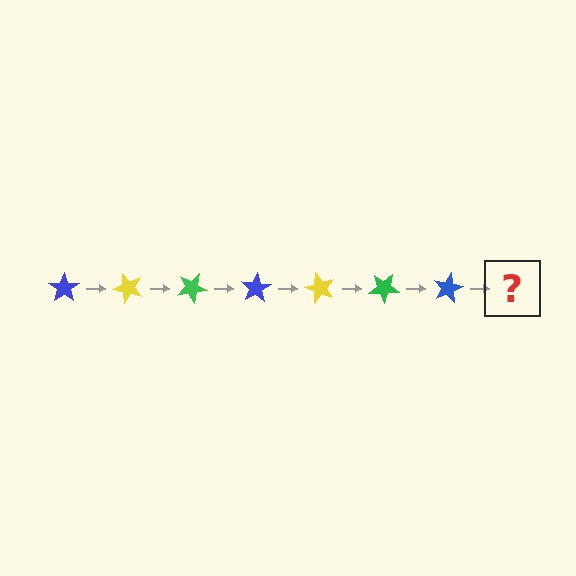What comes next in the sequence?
The next element should be a yellow star, rotated 350 degrees from the start.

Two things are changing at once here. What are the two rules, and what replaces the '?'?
The two rules are that it rotates 50 degrees each step and the color cycles through blue, yellow, and green. The '?' should be a yellow star, rotated 350 degrees from the start.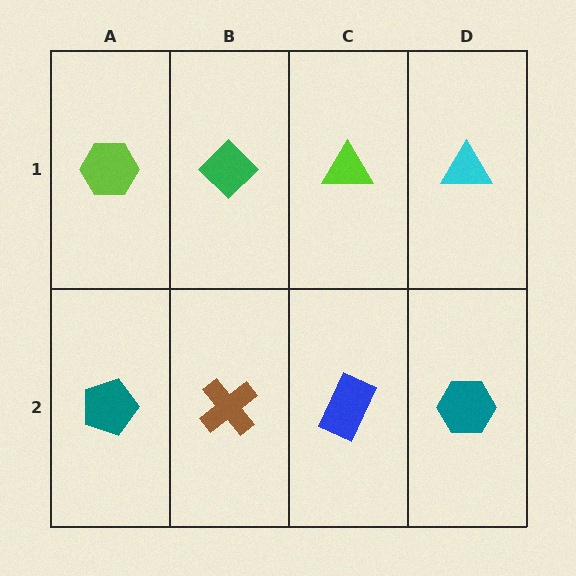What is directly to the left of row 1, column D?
A lime triangle.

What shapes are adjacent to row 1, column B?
A brown cross (row 2, column B), a lime hexagon (row 1, column A), a lime triangle (row 1, column C).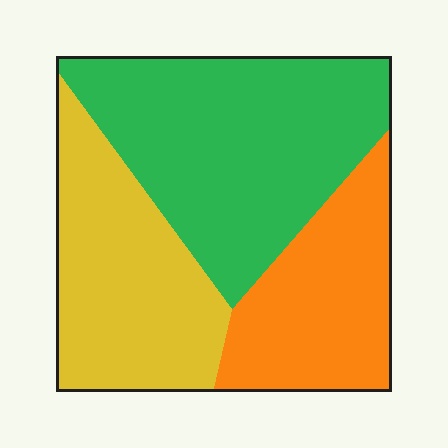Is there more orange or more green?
Green.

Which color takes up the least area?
Orange, at roughly 25%.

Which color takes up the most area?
Green, at roughly 45%.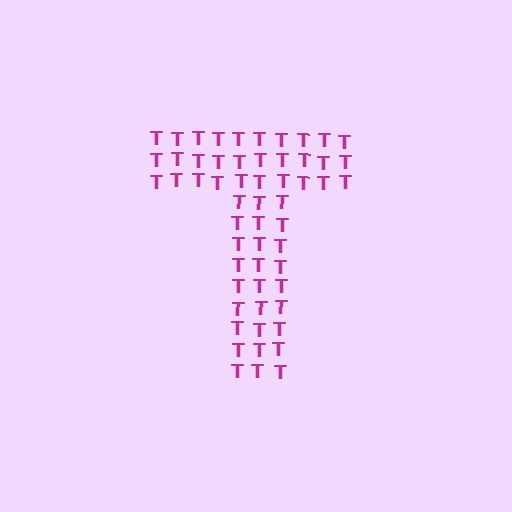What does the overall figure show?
The overall figure shows the letter T.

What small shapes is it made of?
It is made of small letter T's.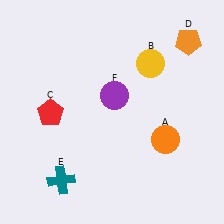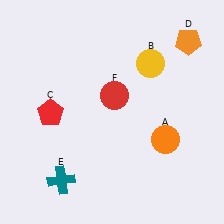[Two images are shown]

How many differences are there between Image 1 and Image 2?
There is 1 difference between the two images.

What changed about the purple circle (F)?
In Image 1, F is purple. In Image 2, it changed to red.